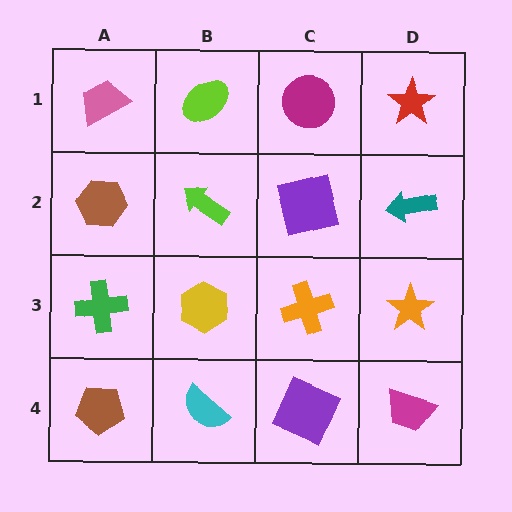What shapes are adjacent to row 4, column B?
A yellow hexagon (row 3, column B), a brown pentagon (row 4, column A), a purple square (row 4, column C).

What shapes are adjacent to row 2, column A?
A pink trapezoid (row 1, column A), a green cross (row 3, column A), a lime arrow (row 2, column B).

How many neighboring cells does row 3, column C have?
4.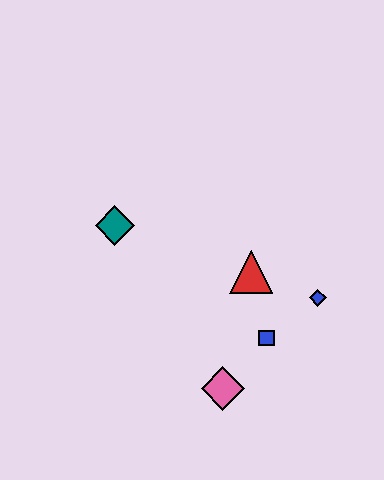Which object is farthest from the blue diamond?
The teal diamond is farthest from the blue diamond.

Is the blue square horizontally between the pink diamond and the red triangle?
No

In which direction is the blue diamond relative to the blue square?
The blue diamond is to the right of the blue square.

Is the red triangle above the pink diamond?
Yes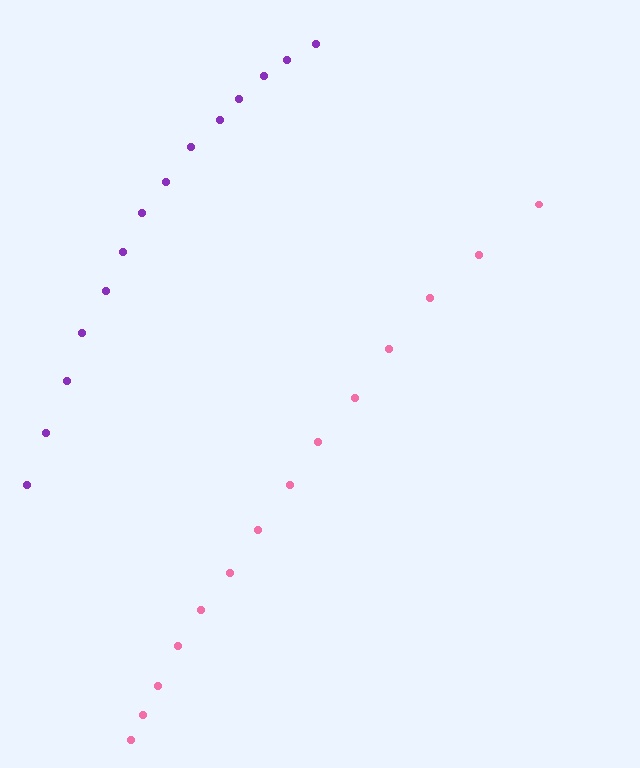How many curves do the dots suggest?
There are 2 distinct paths.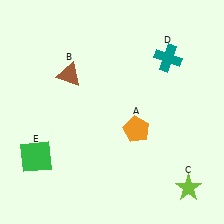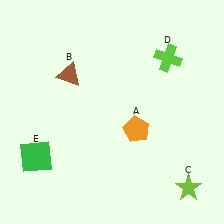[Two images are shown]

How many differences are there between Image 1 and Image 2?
There is 1 difference between the two images.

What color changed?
The cross (D) changed from teal in Image 1 to lime in Image 2.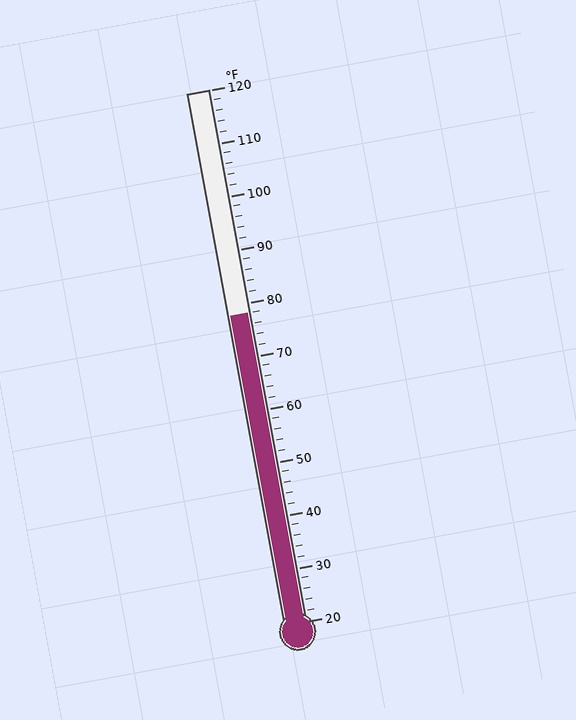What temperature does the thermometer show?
The thermometer shows approximately 78°F.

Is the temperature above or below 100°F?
The temperature is below 100°F.